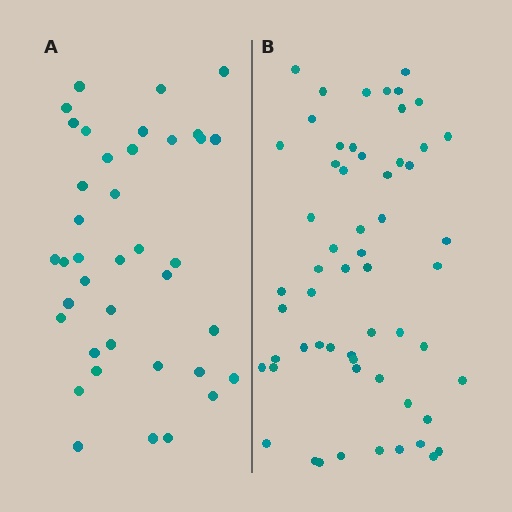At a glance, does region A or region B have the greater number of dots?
Region B (the right region) has more dots.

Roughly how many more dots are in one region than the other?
Region B has approximately 20 more dots than region A.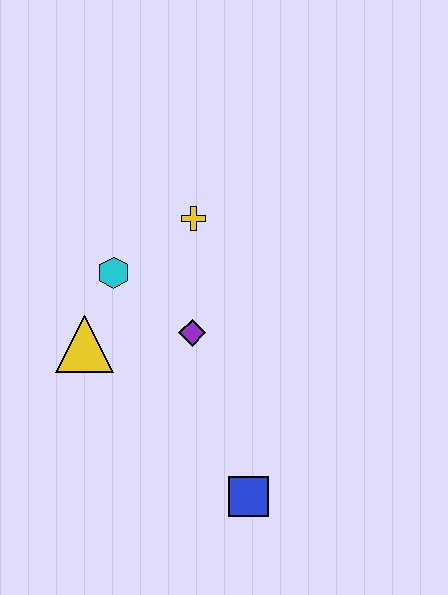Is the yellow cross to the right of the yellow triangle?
Yes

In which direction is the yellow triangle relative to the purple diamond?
The yellow triangle is to the left of the purple diamond.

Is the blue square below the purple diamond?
Yes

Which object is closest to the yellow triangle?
The cyan hexagon is closest to the yellow triangle.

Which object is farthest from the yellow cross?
The blue square is farthest from the yellow cross.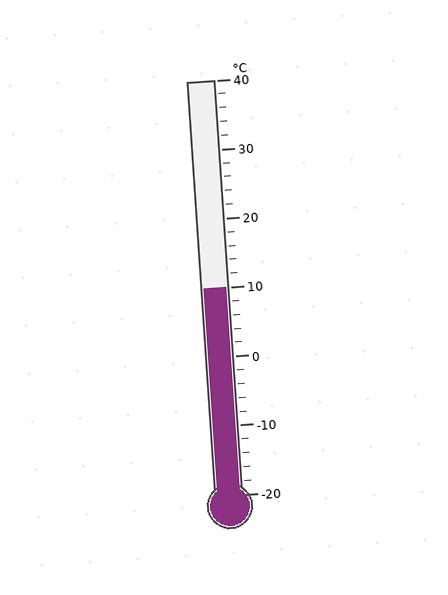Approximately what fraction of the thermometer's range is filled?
The thermometer is filled to approximately 50% of its range.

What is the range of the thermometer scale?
The thermometer scale ranges from -20°C to 40°C.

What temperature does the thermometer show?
The thermometer shows approximately 10°C.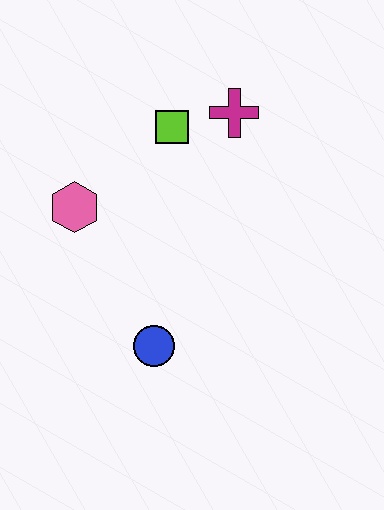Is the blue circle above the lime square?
No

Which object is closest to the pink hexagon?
The lime square is closest to the pink hexagon.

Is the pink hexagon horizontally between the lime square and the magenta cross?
No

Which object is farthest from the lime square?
The blue circle is farthest from the lime square.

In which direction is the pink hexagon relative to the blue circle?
The pink hexagon is above the blue circle.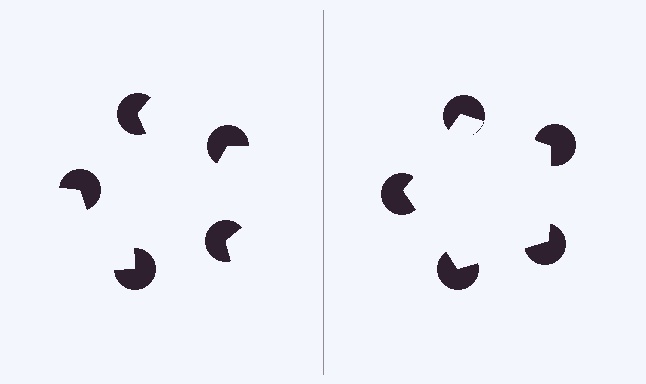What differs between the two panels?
The pac-man discs are positioned identically on both sides; only the wedge orientations differ. On the right they align to a pentagon; on the left they are misaligned.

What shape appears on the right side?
An illusory pentagon.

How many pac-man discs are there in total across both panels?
10 — 5 on each side.